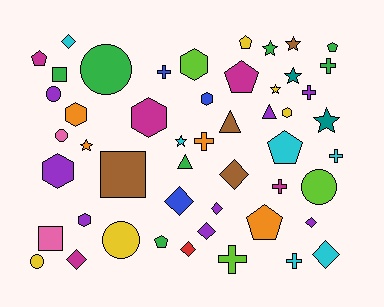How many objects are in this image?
There are 50 objects.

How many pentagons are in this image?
There are 7 pentagons.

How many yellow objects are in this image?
There are 5 yellow objects.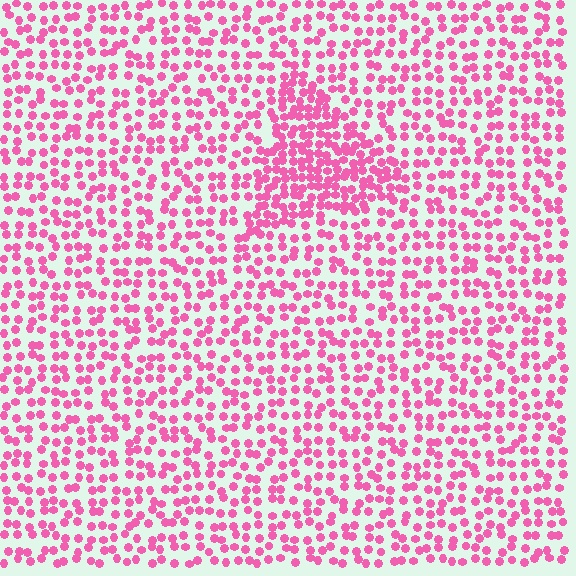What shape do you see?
I see a triangle.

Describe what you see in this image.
The image contains small pink elements arranged at two different densities. A triangle-shaped region is visible where the elements are more densely packed than the surrounding area.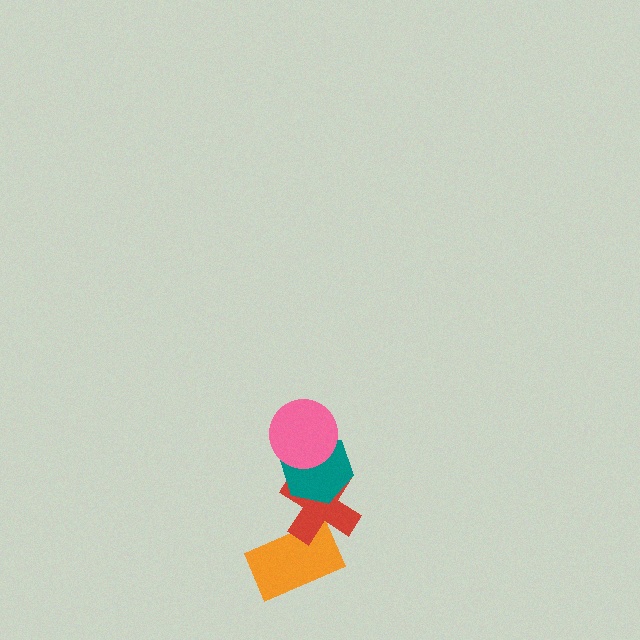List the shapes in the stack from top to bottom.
From top to bottom: the pink circle, the teal hexagon, the red cross, the orange rectangle.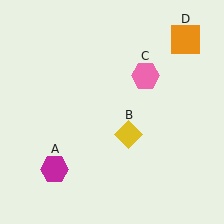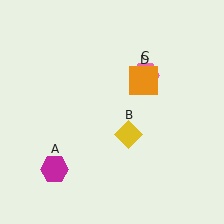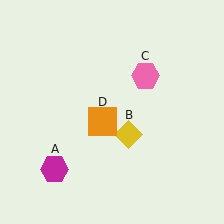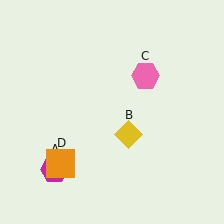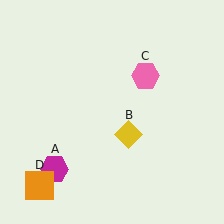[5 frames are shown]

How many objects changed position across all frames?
1 object changed position: orange square (object D).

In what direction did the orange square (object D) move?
The orange square (object D) moved down and to the left.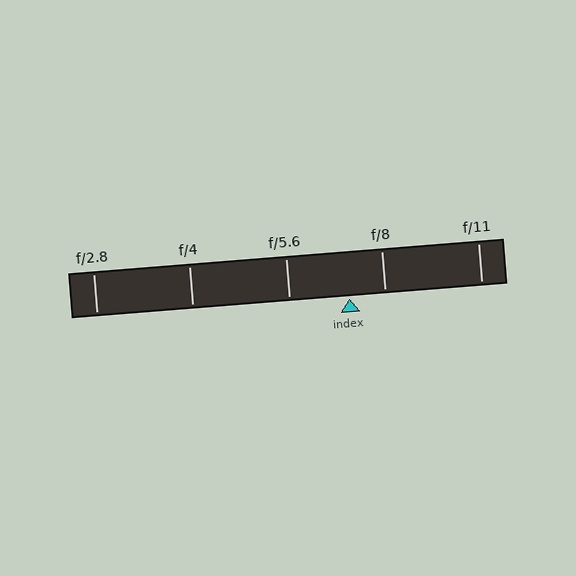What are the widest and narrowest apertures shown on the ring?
The widest aperture shown is f/2.8 and the narrowest is f/11.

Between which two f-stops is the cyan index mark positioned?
The index mark is between f/5.6 and f/8.